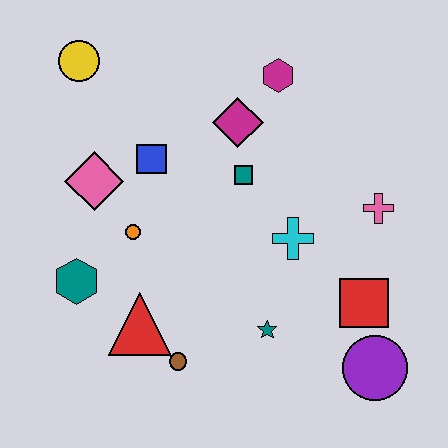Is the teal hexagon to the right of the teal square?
No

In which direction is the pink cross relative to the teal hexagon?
The pink cross is to the right of the teal hexagon.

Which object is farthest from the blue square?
The purple circle is farthest from the blue square.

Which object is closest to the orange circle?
The pink diamond is closest to the orange circle.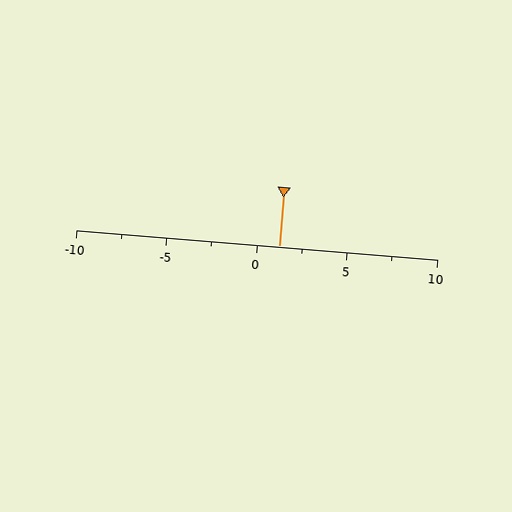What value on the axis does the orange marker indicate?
The marker indicates approximately 1.2.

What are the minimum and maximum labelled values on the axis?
The axis runs from -10 to 10.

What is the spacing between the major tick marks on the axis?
The major ticks are spaced 5 apart.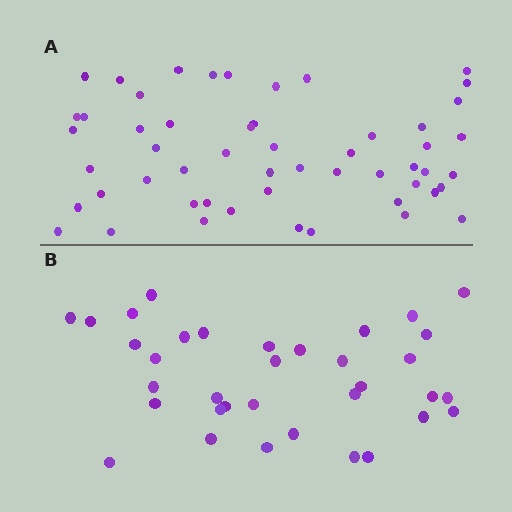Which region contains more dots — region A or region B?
Region A (the top region) has more dots.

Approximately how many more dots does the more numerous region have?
Region A has approximately 20 more dots than region B.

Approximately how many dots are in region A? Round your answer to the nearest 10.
About 50 dots. (The exact count is 53, which rounds to 50.)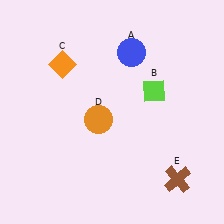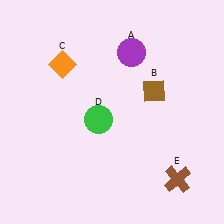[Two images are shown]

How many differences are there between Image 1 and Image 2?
There are 3 differences between the two images.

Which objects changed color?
A changed from blue to purple. B changed from lime to brown. D changed from orange to green.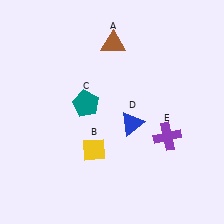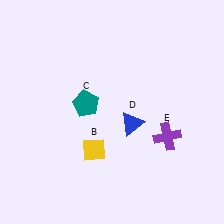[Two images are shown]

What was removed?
The brown triangle (A) was removed in Image 2.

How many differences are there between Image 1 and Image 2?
There is 1 difference between the two images.